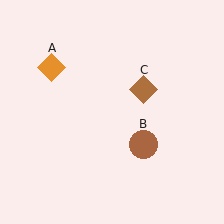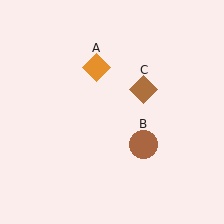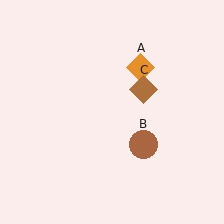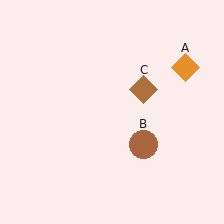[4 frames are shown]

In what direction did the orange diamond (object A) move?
The orange diamond (object A) moved right.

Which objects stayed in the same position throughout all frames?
Brown circle (object B) and brown diamond (object C) remained stationary.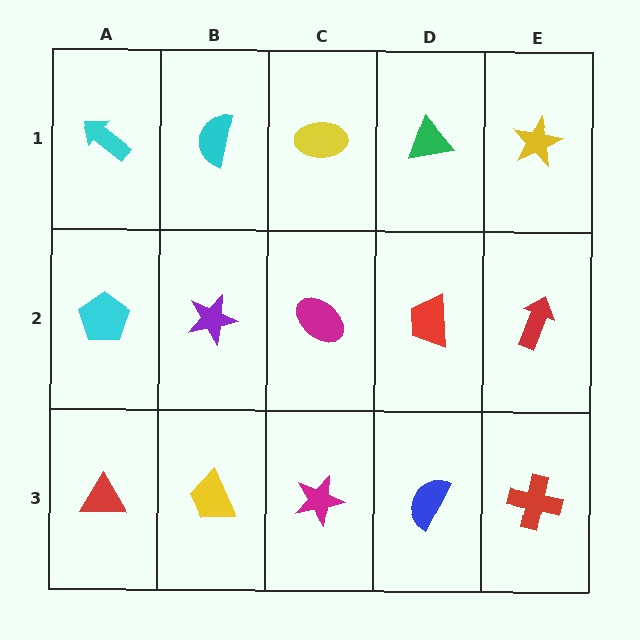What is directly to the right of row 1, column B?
A yellow ellipse.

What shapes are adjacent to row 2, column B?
A cyan semicircle (row 1, column B), a yellow trapezoid (row 3, column B), a cyan pentagon (row 2, column A), a magenta ellipse (row 2, column C).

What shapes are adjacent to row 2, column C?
A yellow ellipse (row 1, column C), a magenta star (row 3, column C), a purple star (row 2, column B), a red trapezoid (row 2, column D).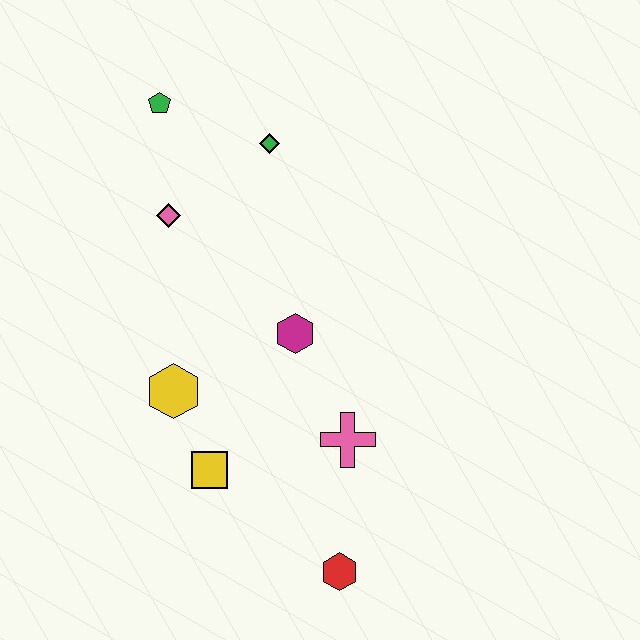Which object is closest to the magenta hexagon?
The pink cross is closest to the magenta hexagon.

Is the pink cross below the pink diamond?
Yes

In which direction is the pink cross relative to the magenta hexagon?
The pink cross is below the magenta hexagon.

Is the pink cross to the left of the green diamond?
No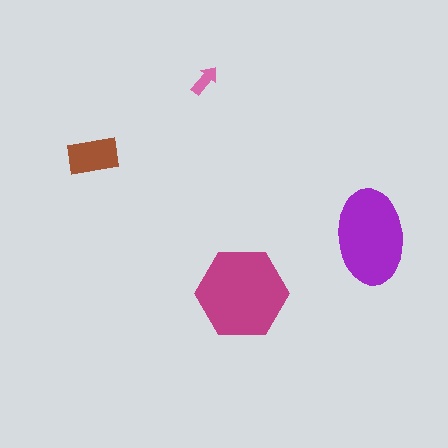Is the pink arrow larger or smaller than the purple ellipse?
Smaller.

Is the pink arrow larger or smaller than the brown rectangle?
Smaller.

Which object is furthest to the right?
The purple ellipse is rightmost.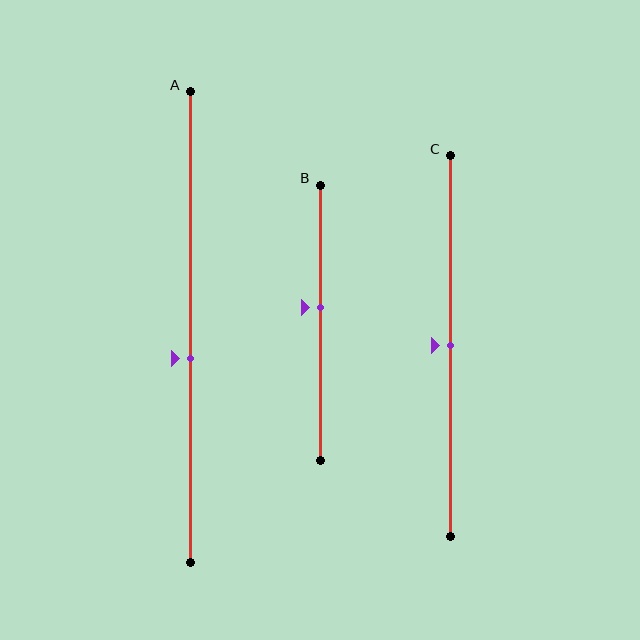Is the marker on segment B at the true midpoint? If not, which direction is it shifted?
No, the marker on segment B is shifted upward by about 6% of the segment length.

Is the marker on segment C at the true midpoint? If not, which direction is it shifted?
Yes, the marker on segment C is at the true midpoint.